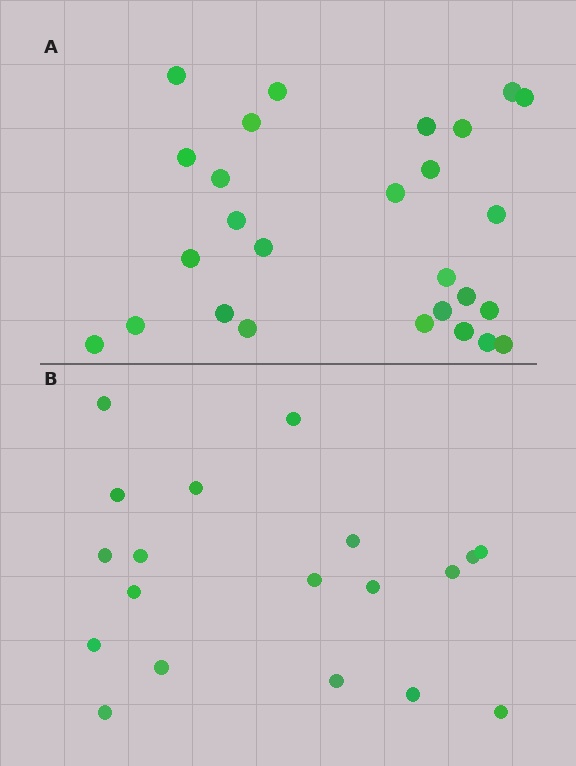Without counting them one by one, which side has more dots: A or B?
Region A (the top region) has more dots.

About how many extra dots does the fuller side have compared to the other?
Region A has roughly 8 or so more dots than region B.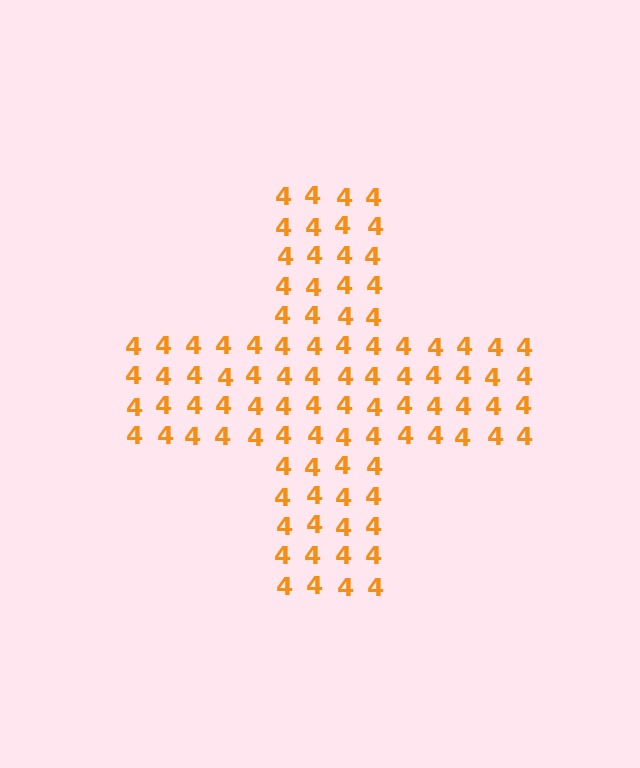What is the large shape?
The large shape is a cross.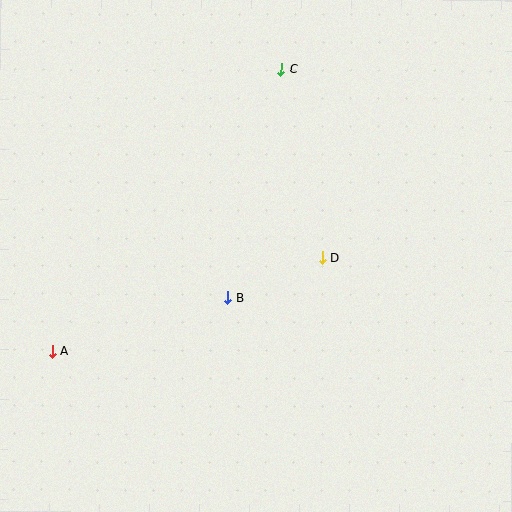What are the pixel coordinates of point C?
Point C is at (281, 69).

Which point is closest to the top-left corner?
Point C is closest to the top-left corner.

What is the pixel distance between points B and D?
The distance between B and D is 103 pixels.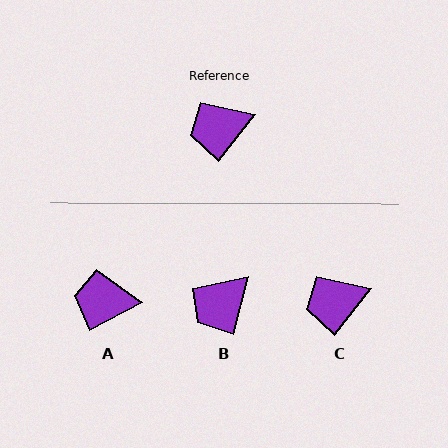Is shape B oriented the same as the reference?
No, it is off by about 24 degrees.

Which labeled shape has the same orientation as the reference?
C.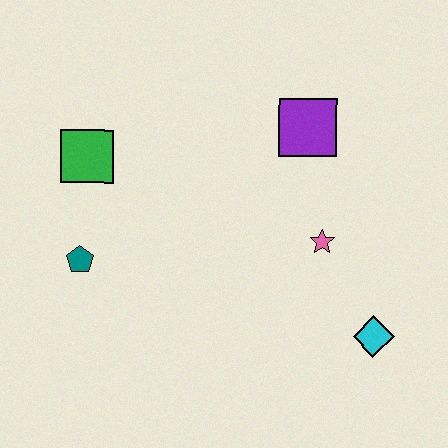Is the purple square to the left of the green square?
No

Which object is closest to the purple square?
The pink star is closest to the purple square.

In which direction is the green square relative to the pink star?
The green square is to the left of the pink star.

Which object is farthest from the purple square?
The teal pentagon is farthest from the purple square.